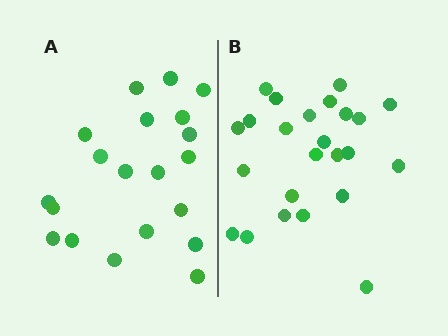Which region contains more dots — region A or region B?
Region B (the right region) has more dots.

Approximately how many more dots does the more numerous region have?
Region B has about 4 more dots than region A.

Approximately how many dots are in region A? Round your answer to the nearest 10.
About 20 dots.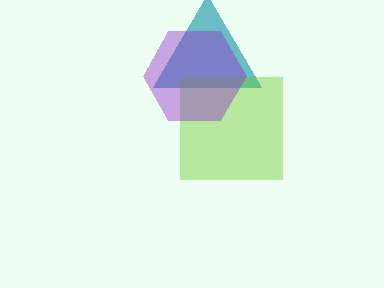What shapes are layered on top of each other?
The layered shapes are: a teal triangle, a lime square, a purple hexagon.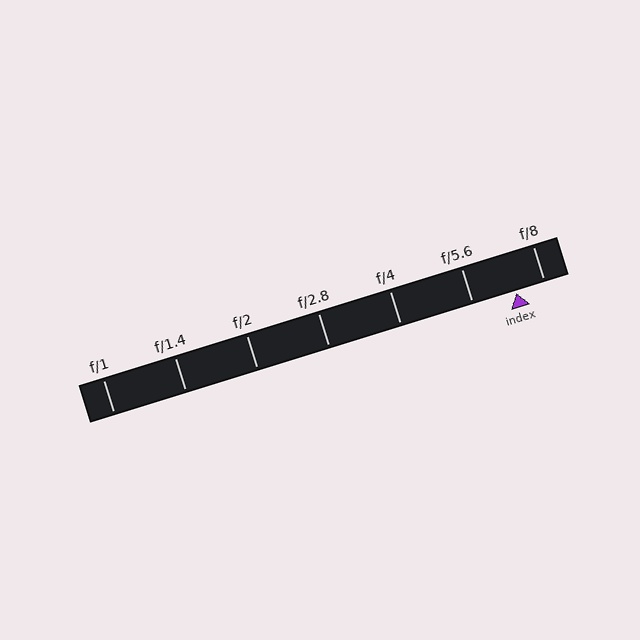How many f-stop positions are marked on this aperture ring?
There are 7 f-stop positions marked.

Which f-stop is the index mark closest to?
The index mark is closest to f/8.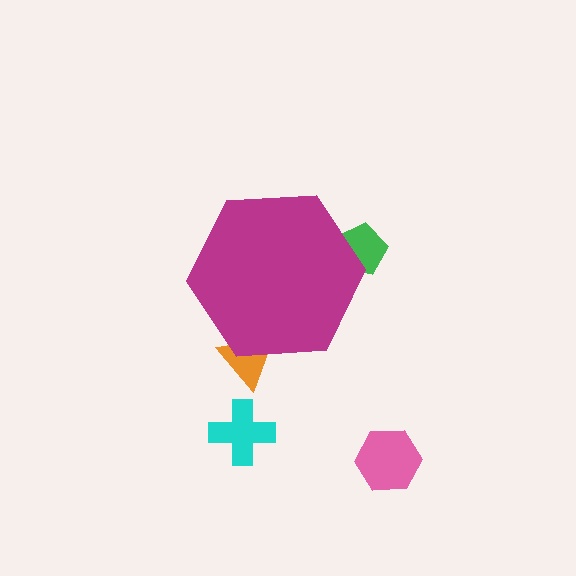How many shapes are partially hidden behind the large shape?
2 shapes are partially hidden.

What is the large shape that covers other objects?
A magenta hexagon.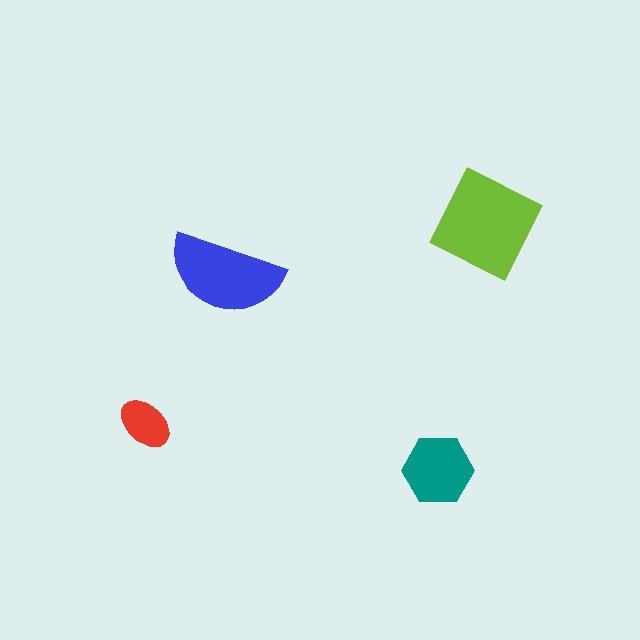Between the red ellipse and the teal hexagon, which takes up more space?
The teal hexagon.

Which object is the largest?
The lime diamond.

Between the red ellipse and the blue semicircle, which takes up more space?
The blue semicircle.